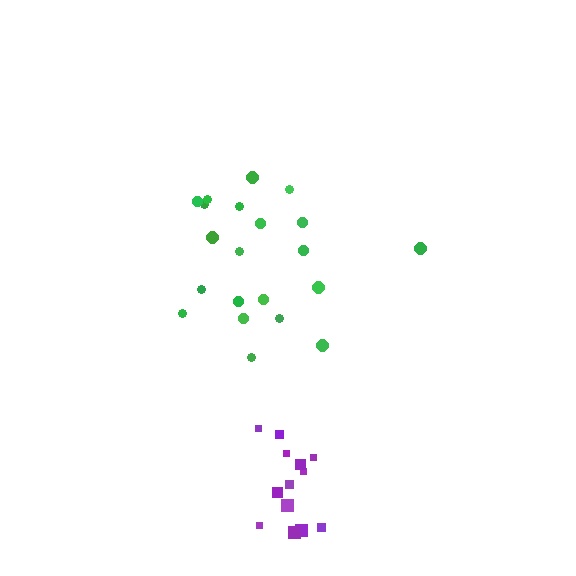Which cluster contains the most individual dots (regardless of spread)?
Green (21).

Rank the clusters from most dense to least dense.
purple, green.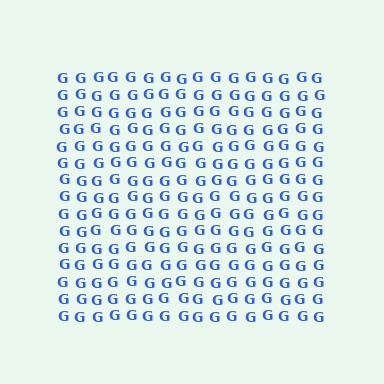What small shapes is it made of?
It is made of small letter G's.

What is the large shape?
The large shape is a square.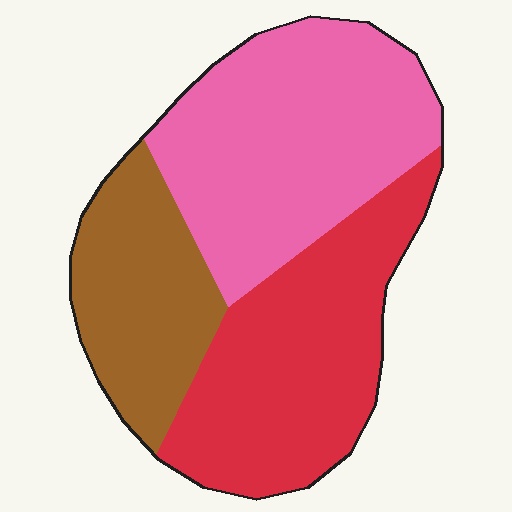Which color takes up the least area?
Brown, at roughly 25%.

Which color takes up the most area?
Pink, at roughly 40%.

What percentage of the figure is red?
Red covers roughly 35% of the figure.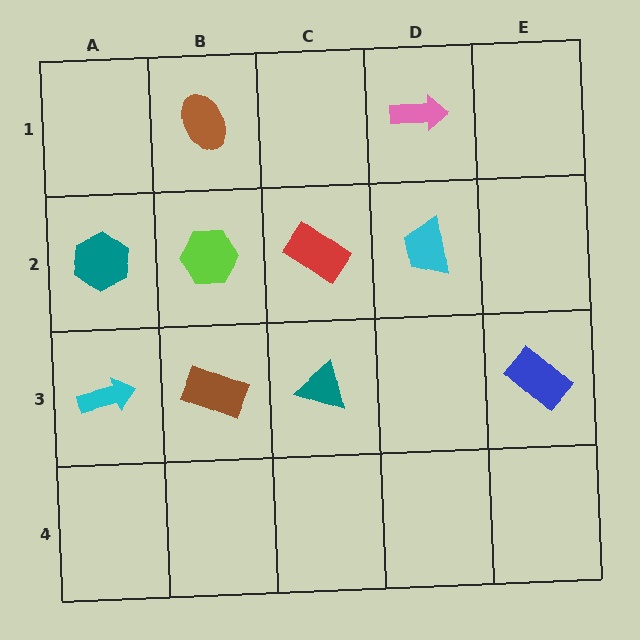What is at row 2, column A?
A teal hexagon.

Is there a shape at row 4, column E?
No, that cell is empty.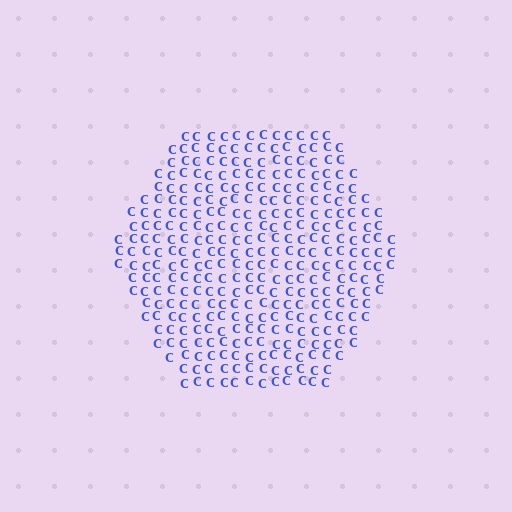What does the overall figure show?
The overall figure shows a hexagon.